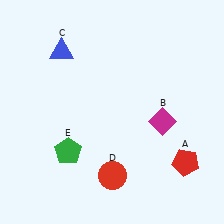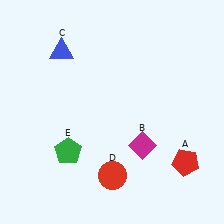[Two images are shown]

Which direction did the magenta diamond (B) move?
The magenta diamond (B) moved down.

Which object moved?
The magenta diamond (B) moved down.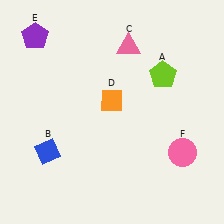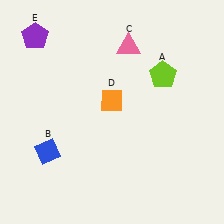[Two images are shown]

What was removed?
The pink circle (F) was removed in Image 2.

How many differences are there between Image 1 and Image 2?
There is 1 difference between the two images.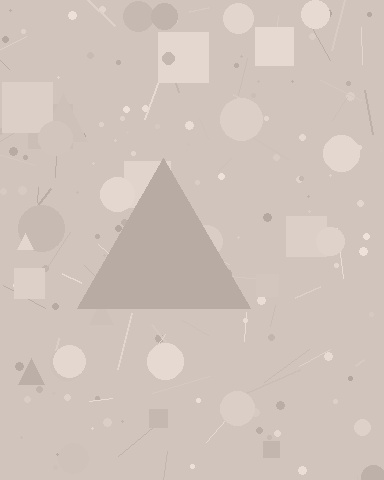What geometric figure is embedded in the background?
A triangle is embedded in the background.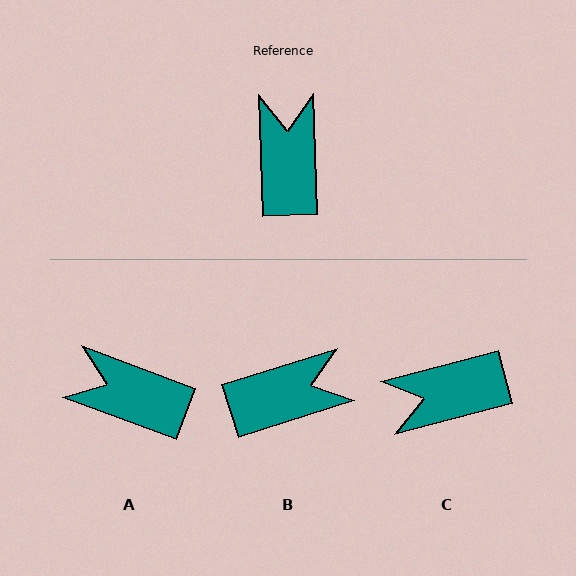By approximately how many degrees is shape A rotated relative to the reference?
Approximately 68 degrees counter-clockwise.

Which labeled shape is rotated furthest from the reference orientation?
C, about 103 degrees away.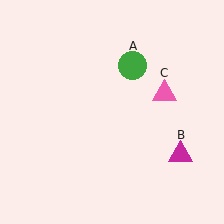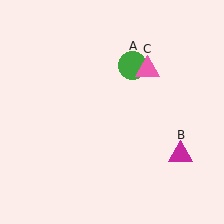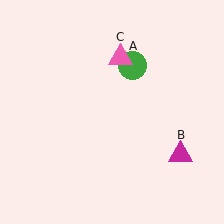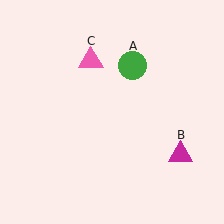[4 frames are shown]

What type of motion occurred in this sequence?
The pink triangle (object C) rotated counterclockwise around the center of the scene.